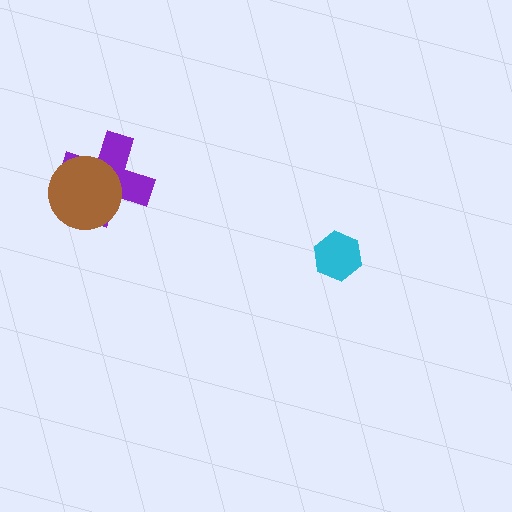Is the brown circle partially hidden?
No, no other shape covers it.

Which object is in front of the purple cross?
The brown circle is in front of the purple cross.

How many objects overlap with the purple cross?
1 object overlaps with the purple cross.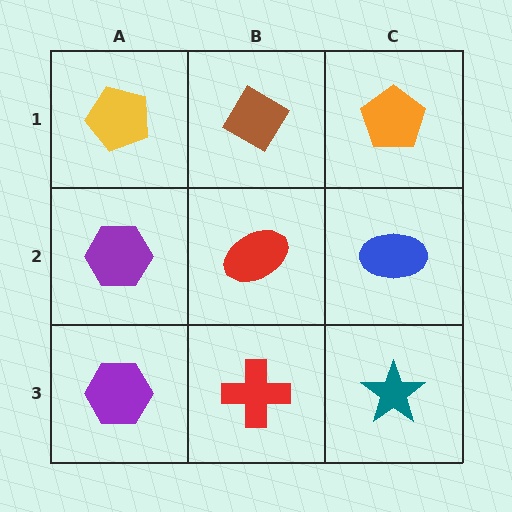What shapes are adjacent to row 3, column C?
A blue ellipse (row 2, column C), a red cross (row 3, column B).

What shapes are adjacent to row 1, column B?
A red ellipse (row 2, column B), a yellow pentagon (row 1, column A), an orange pentagon (row 1, column C).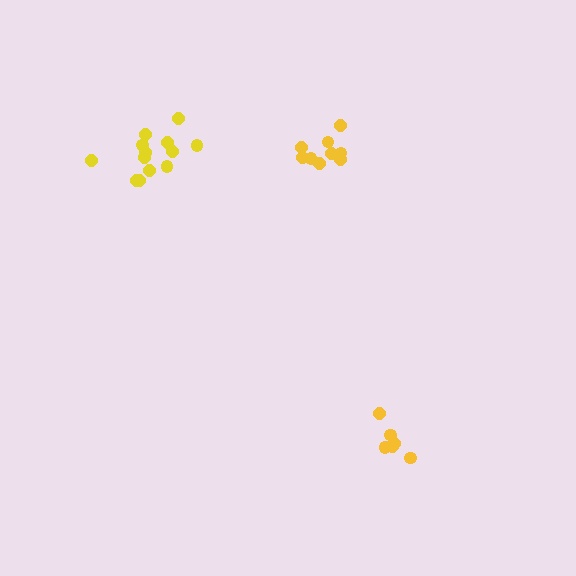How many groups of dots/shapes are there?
There are 3 groups.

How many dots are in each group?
Group 1: 9 dots, Group 2: 7 dots, Group 3: 13 dots (29 total).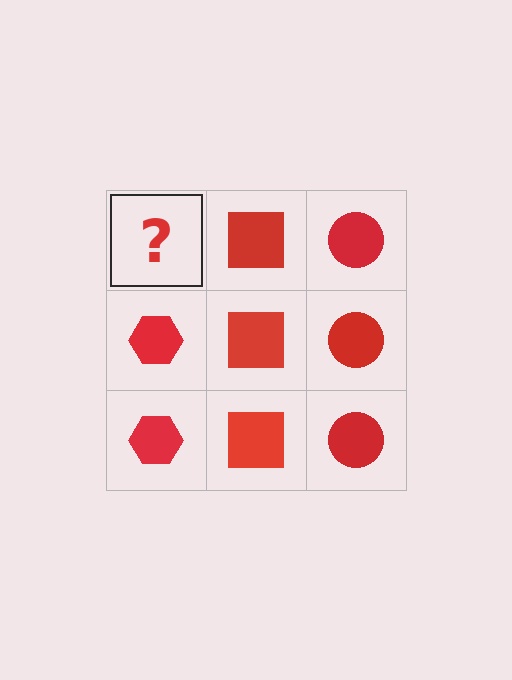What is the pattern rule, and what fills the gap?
The rule is that each column has a consistent shape. The gap should be filled with a red hexagon.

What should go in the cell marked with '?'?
The missing cell should contain a red hexagon.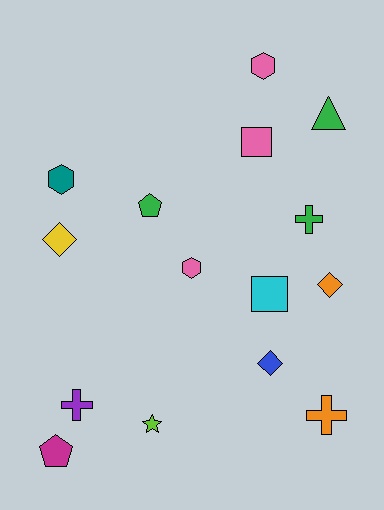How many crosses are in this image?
There are 3 crosses.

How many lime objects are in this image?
There is 1 lime object.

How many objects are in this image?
There are 15 objects.